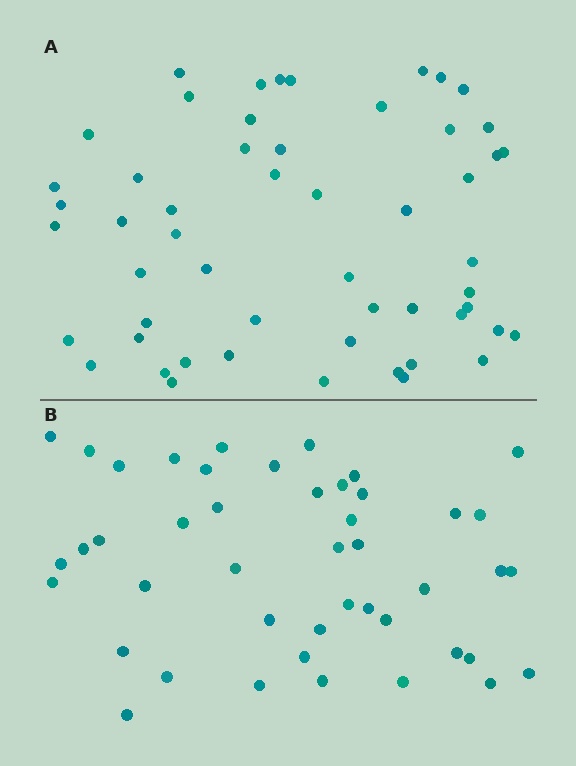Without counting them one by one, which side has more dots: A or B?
Region A (the top region) has more dots.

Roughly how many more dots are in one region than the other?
Region A has roughly 8 or so more dots than region B.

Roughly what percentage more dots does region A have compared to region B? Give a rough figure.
About 20% more.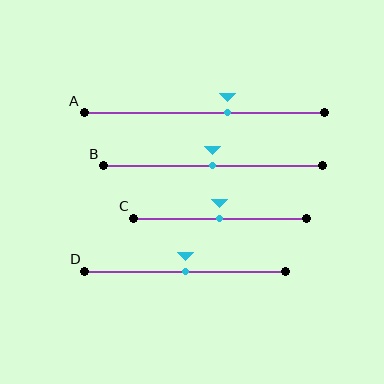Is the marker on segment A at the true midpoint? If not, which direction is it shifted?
No, the marker on segment A is shifted to the right by about 10% of the segment length.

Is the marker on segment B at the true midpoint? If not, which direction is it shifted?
Yes, the marker on segment B is at the true midpoint.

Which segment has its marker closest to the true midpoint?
Segment B has its marker closest to the true midpoint.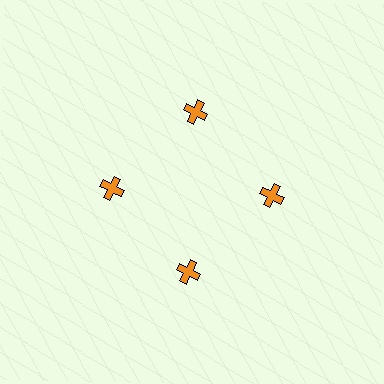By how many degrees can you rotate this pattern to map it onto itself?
The pattern maps onto itself every 90 degrees of rotation.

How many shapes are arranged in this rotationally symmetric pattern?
There are 4 shapes, arranged in 4 groups of 1.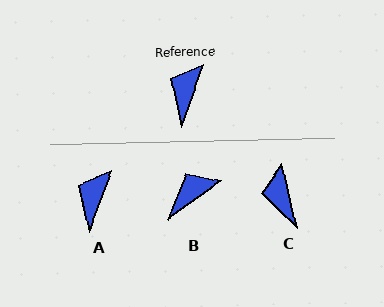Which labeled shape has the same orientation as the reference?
A.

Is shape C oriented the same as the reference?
No, it is off by about 33 degrees.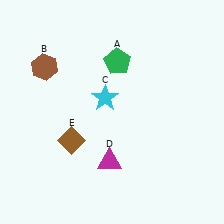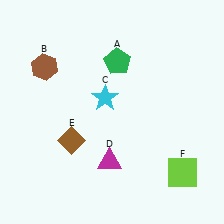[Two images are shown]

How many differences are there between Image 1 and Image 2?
There is 1 difference between the two images.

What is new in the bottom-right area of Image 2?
A lime square (F) was added in the bottom-right area of Image 2.